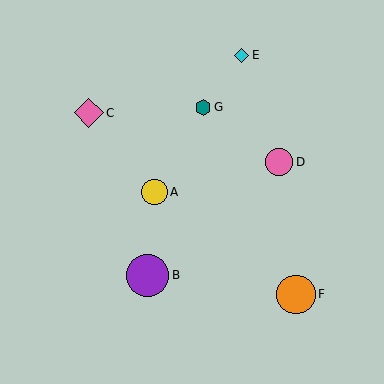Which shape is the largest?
The purple circle (labeled B) is the largest.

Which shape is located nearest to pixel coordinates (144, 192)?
The yellow circle (labeled A) at (155, 192) is nearest to that location.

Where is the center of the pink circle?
The center of the pink circle is at (279, 162).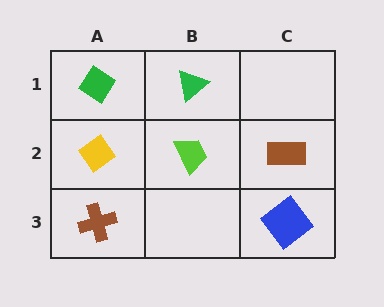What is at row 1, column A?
A green diamond.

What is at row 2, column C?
A brown rectangle.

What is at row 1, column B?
A green triangle.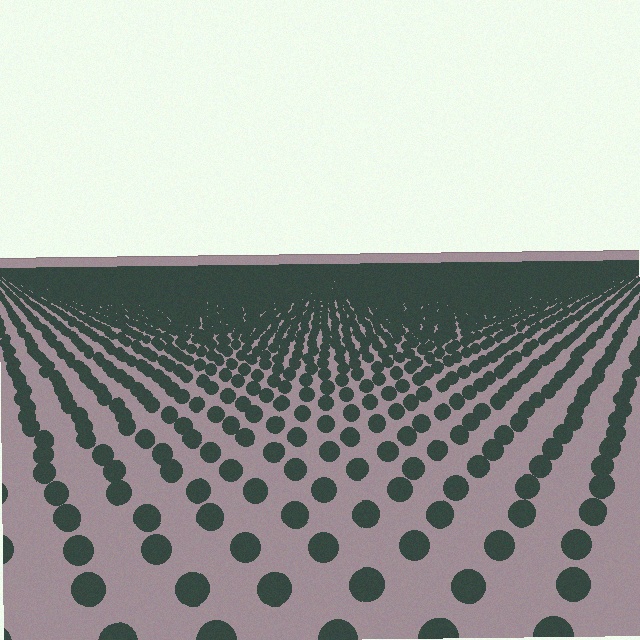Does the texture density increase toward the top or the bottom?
Density increases toward the top.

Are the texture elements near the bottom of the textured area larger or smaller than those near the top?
Larger. Near the bottom, elements are closer to the viewer and appear at a bigger on-screen size.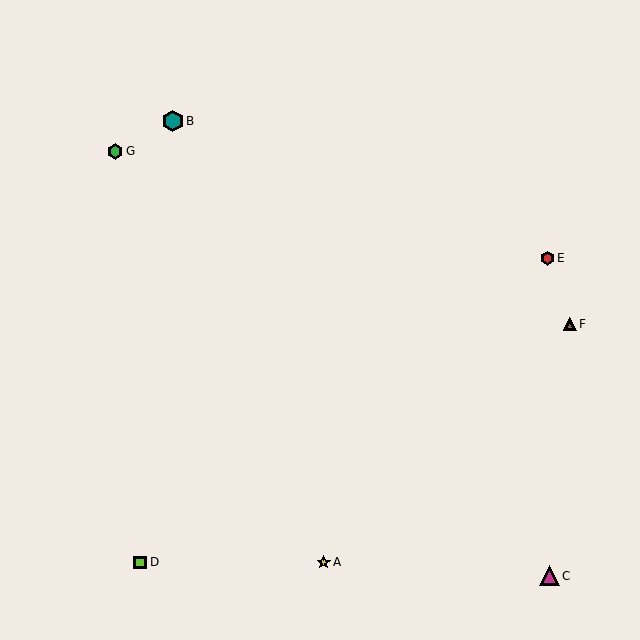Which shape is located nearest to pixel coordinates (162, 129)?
The teal hexagon (labeled B) at (173, 121) is nearest to that location.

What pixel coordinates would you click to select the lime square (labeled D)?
Click at (140, 562) to select the lime square D.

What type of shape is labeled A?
Shape A is a yellow star.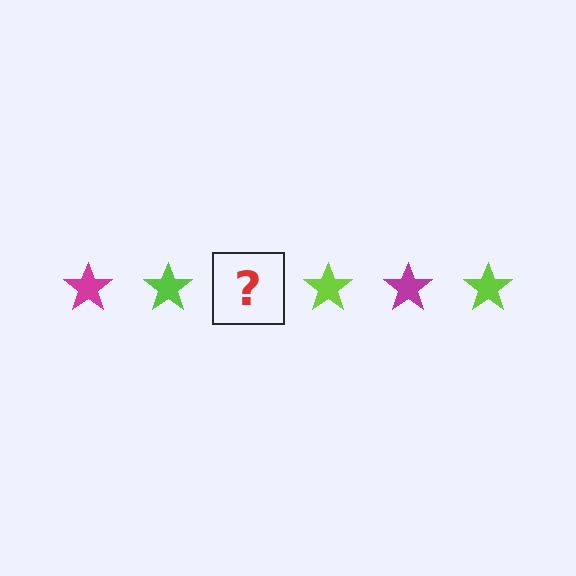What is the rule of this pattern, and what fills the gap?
The rule is that the pattern cycles through magenta, lime stars. The gap should be filled with a magenta star.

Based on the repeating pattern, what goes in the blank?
The blank should be a magenta star.